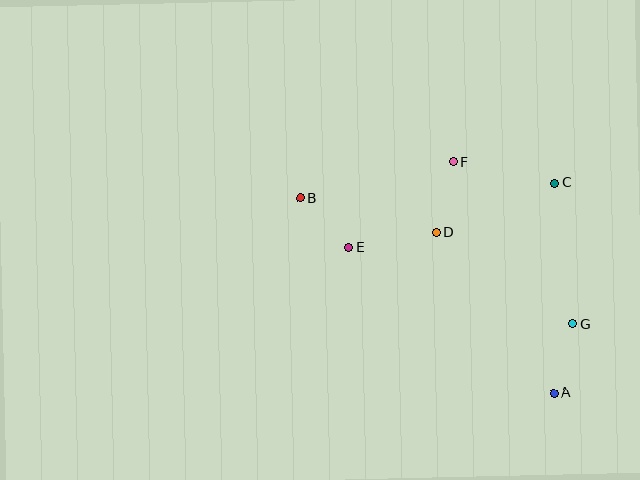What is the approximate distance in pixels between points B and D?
The distance between B and D is approximately 140 pixels.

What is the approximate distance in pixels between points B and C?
The distance between B and C is approximately 255 pixels.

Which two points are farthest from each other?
Points A and B are farthest from each other.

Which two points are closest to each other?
Points B and E are closest to each other.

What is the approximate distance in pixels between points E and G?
The distance between E and G is approximately 236 pixels.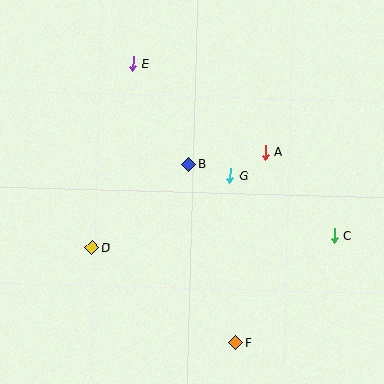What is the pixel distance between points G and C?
The distance between G and C is 120 pixels.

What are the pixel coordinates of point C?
Point C is at (334, 236).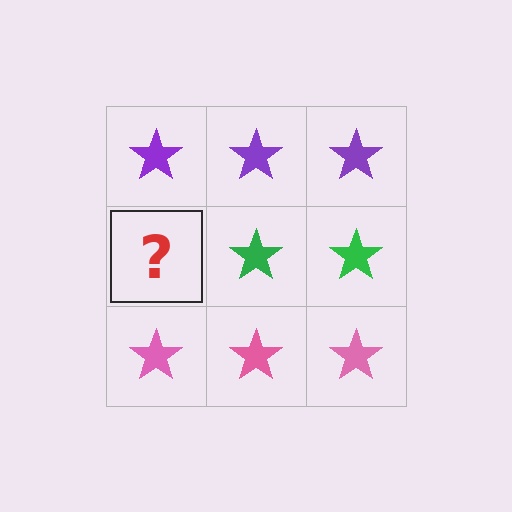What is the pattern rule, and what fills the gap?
The rule is that each row has a consistent color. The gap should be filled with a green star.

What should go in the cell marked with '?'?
The missing cell should contain a green star.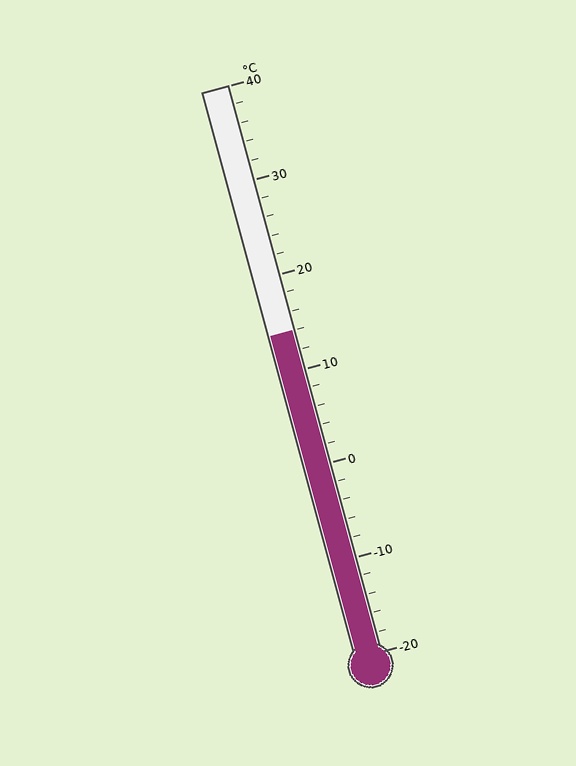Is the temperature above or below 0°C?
The temperature is above 0°C.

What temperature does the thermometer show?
The thermometer shows approximately 14°C.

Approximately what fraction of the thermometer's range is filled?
The thermometer is filled to approximately 55% of its range.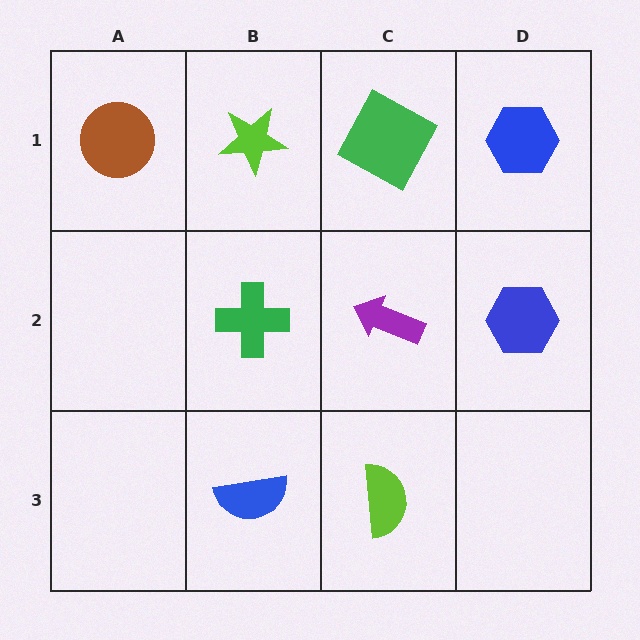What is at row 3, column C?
A lime semicircle.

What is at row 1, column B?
A lime star.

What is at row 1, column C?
A green square.